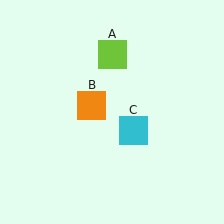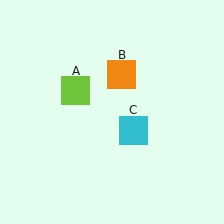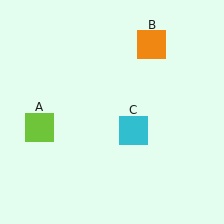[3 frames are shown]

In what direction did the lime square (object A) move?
The lime square (object A) moved down and to the left.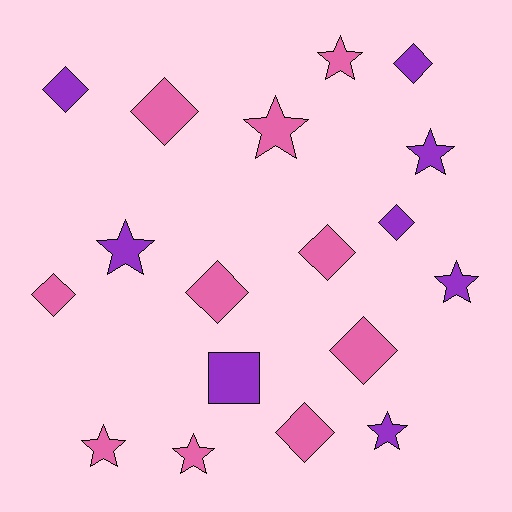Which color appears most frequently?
Pink, with 10 objects.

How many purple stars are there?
There are 4 purple stars.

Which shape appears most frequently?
Diamond, with 9 objects.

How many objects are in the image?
There are 18 objects.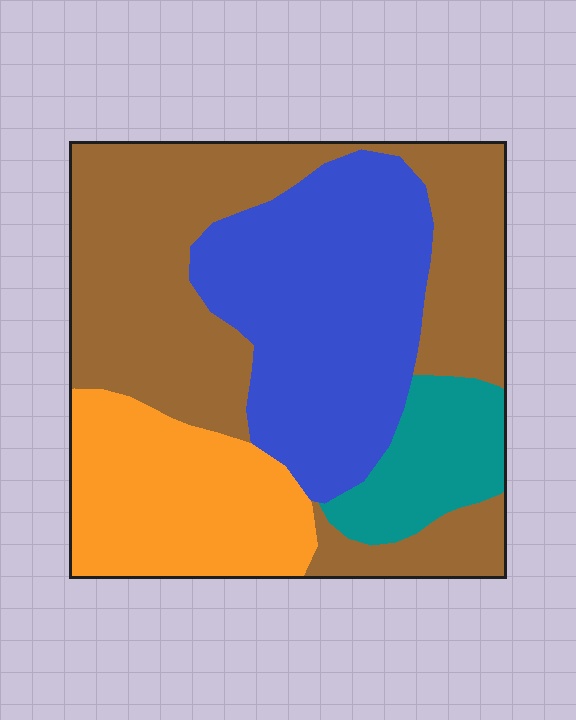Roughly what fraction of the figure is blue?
Blue covers around 30% of the figure.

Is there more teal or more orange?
Orange.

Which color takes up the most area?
Brown, at roughly 40%.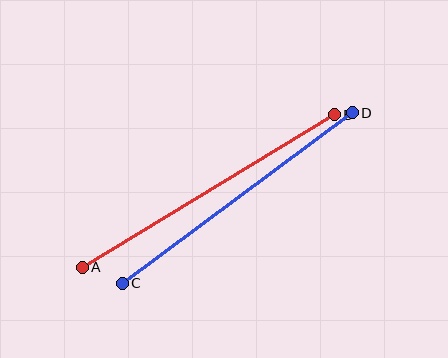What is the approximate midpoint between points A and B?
The midpoint is at approximately (208, 191) pixels.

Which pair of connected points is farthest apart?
Points A and B are farthest apart.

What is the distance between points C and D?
The distance is approximately 286 pixels.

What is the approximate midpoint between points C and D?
The midpoint is at approximately (237, 198) pixels.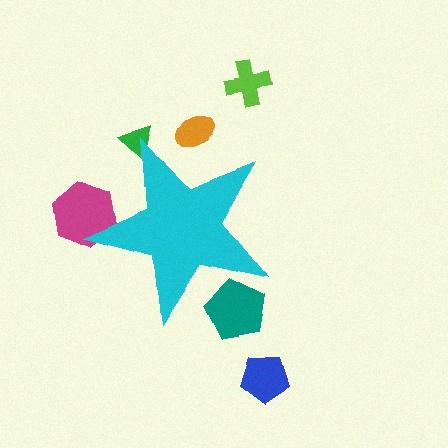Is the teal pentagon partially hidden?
Yes, the teal pentagon is partially hidden behind the cyan star.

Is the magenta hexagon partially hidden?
Yes, the magenta hexagon is partially hidden behind the cyan star.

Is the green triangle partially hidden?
Yes, the green triangle is partially hidden behind the cyan star.